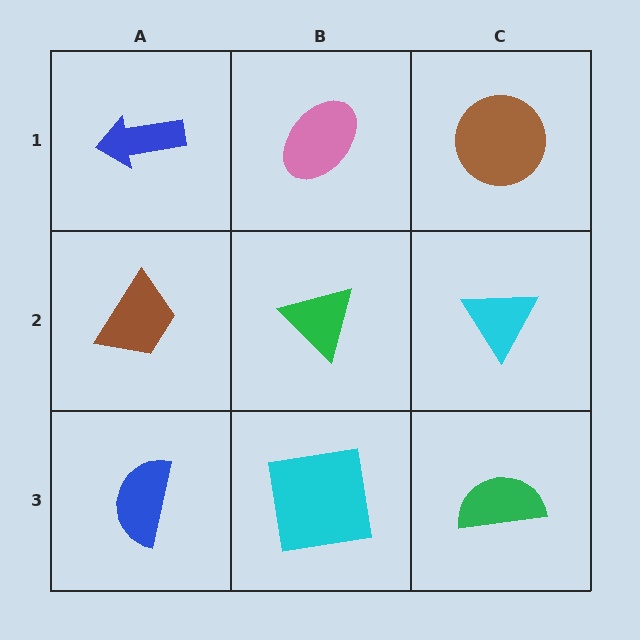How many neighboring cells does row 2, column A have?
3.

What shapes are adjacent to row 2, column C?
A brown circle (row 1, column C), a green semicircle (row 3, column C), a green triangle (row 2, column B).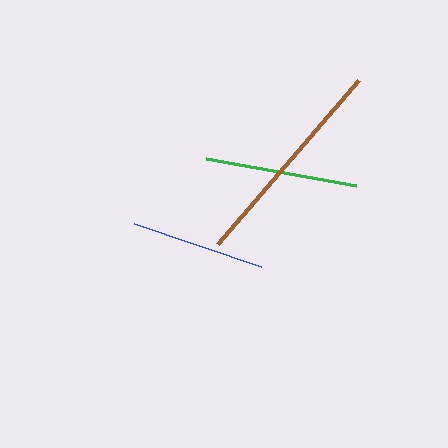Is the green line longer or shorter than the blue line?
The green line is longer than the blue line.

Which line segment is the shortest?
The blue line is the shortest at approximately 134 pixels.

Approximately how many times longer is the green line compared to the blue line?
The green line is approximately 1.1 times the length of the blue line.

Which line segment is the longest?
The brown line is the longest at approximately 217 pixels.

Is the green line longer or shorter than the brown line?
The brown line is longer than the green line.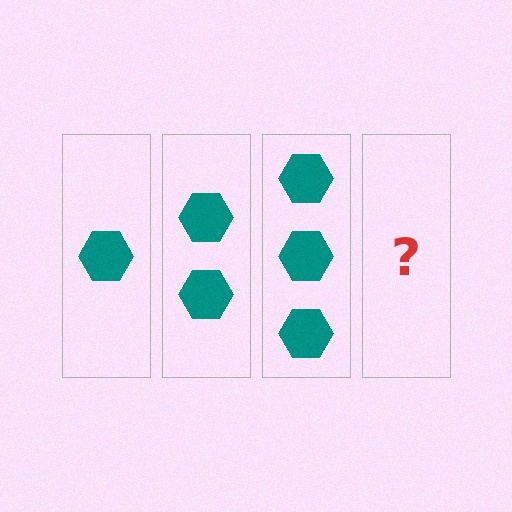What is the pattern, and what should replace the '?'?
The pattern is that each step adds one more hexagon. The '?' should be 4 hexagons.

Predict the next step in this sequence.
The next step is 4 hexagons.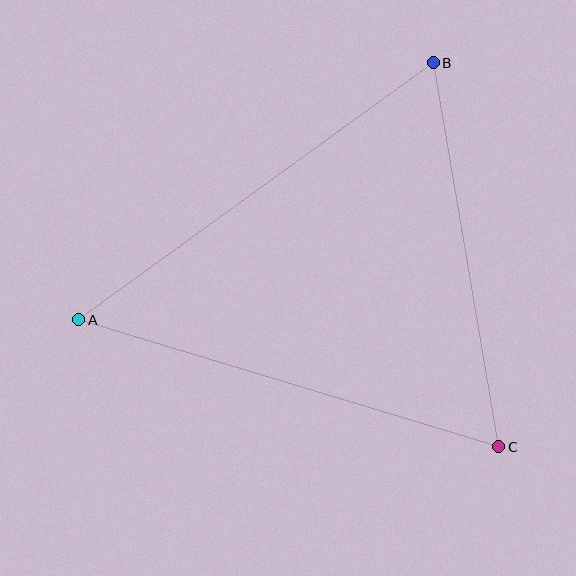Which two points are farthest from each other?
Points A and C are farthest from each other.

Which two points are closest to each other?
Points B and C are closest to each other.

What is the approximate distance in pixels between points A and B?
The distance between A and B is approximately 438 pixels.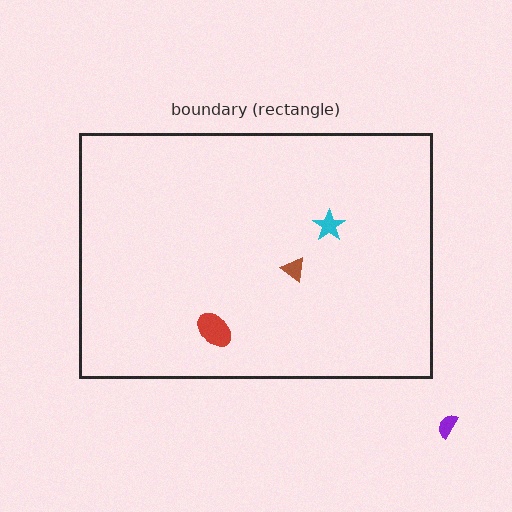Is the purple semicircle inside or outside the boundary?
Outside.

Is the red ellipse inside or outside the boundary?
Inside.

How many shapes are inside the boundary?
3 inside, 1 outside.